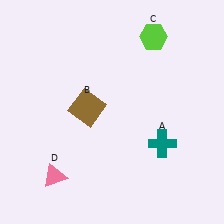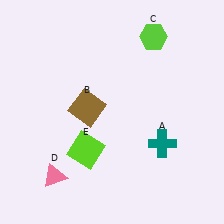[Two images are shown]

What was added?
A lime square (E) was added in Image 2.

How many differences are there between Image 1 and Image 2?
There is 1 difference between the two images.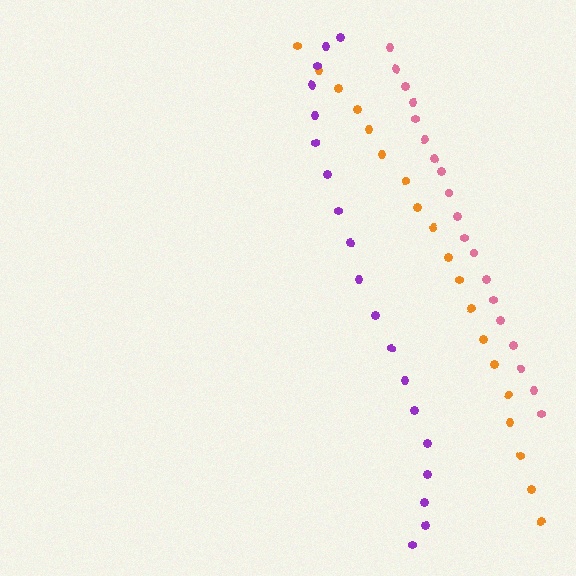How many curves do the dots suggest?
There are 3 distinct paths.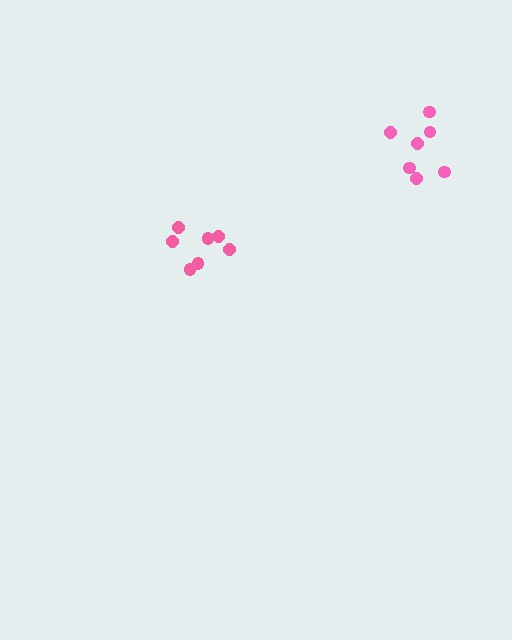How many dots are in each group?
Group 1: 7 dots, Group 2: 7 dots (14 total).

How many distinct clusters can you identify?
There are 2 distinct clusters.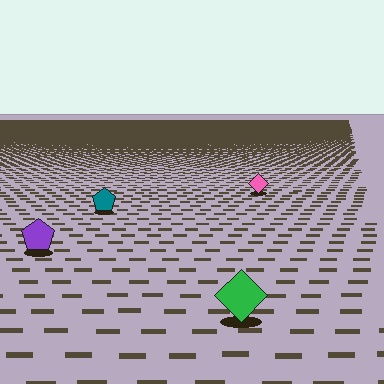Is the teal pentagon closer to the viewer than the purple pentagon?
No. The purple pentagon is closer — you can tell from the texture gradient: the ground texture is coarser near it.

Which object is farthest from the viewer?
The pink diamond is farthest from the viewer. It appears smaller and the ground texture around it is denser.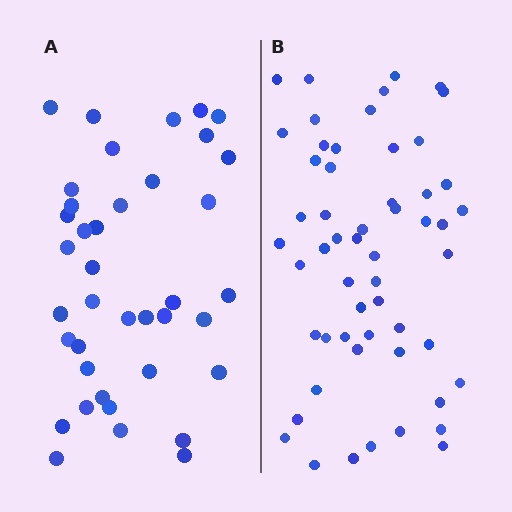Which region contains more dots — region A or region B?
Region B (the right region) has more dots.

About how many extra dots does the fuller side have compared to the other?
Region B has approximately 15 more dots than region A.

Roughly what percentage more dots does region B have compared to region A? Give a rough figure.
About 40% more.